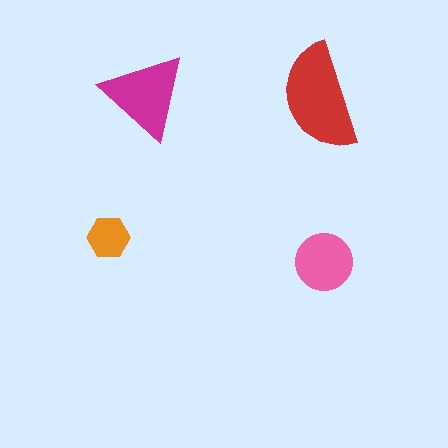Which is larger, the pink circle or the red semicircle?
The red semicircle.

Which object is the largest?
The red semicircle.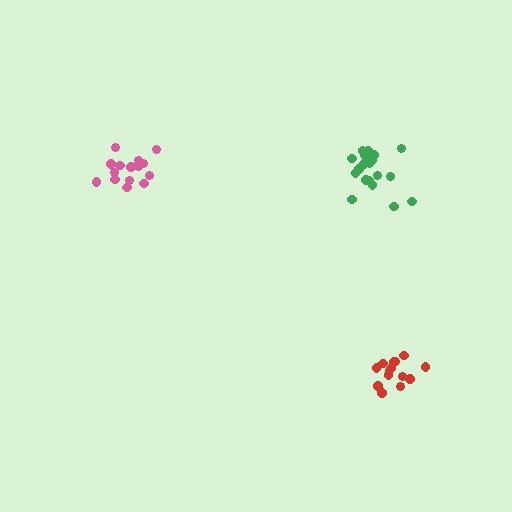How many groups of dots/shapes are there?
There are 3 groups.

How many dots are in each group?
Group 1: 19 dots, Group 2: 16 dots, Group 3: 14 dots (49 total).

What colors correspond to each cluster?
The clusters are colored: green, pink, red.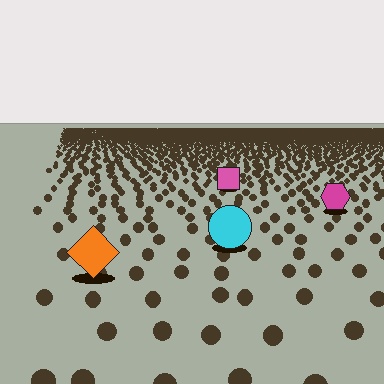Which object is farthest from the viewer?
The pink square is farthest from the viewer. It appears smaller and the ground texture around it is denser.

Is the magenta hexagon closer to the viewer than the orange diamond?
No. The orange diamond is closer — you can tell from the texture gradient: the ground texture is coarser near it.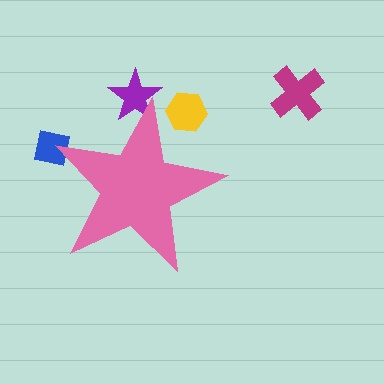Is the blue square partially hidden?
Yes, the blue square is partially hidden behind the pink star.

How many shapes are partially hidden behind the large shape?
3 shapes are partially hidden.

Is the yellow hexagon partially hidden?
Yes, the yellow hexagon is partially hidden behind the pink star.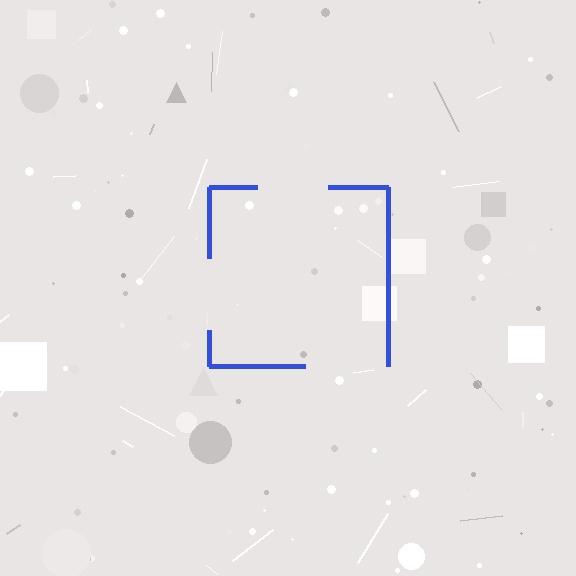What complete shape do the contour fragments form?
The contour fragments form a square.